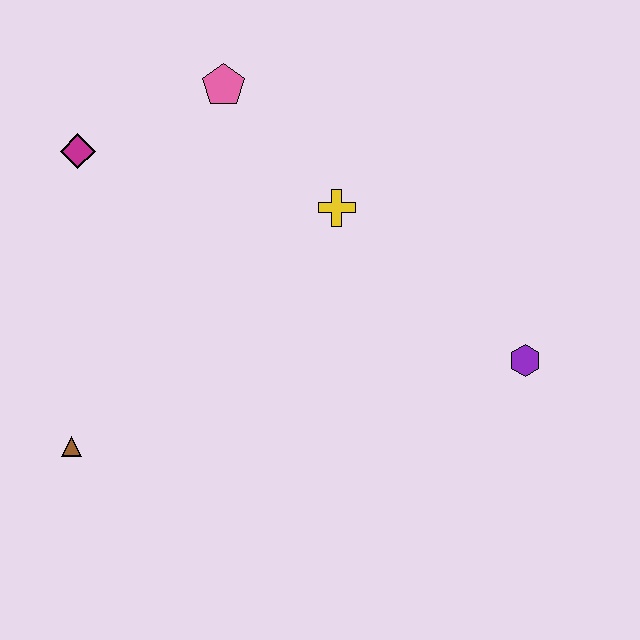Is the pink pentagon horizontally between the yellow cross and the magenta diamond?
Yes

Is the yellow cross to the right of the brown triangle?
Yes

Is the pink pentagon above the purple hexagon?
Yes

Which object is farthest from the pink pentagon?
The purple hexagon is farthest from the pink pentagon.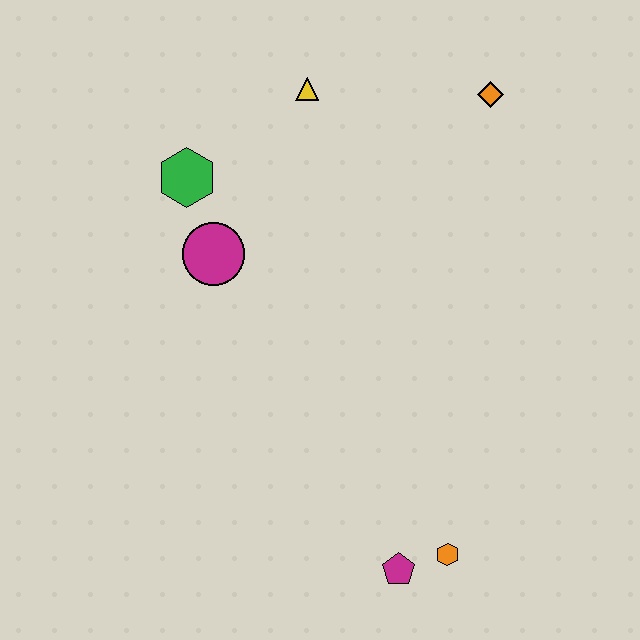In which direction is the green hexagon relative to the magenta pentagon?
The green hexagon is above the magenta pentagon.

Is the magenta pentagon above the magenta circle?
No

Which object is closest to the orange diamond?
The yellow triangle is closest to the orange diamond.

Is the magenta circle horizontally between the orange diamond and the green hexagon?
Yes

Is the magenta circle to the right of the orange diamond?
No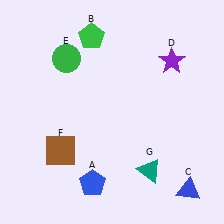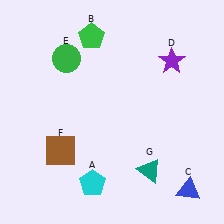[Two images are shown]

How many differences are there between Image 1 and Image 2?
There is 1 difference between the two images.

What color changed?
The pentagon (A) changed from blue in Image 1 to cyan in Image 2.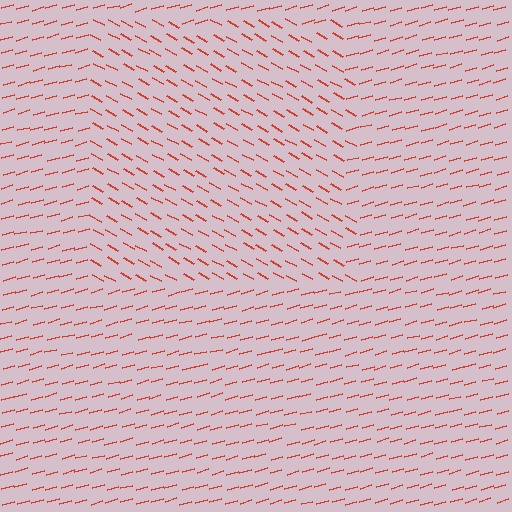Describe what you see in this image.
The image is filled with small red line segments. A rectangle region in the image has lines oriented differently from the surrounding lines, creating a visible texture boundary.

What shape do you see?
I see a rectangle.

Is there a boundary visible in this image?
Yes, there is a texture boundary formed by a change in line orientation.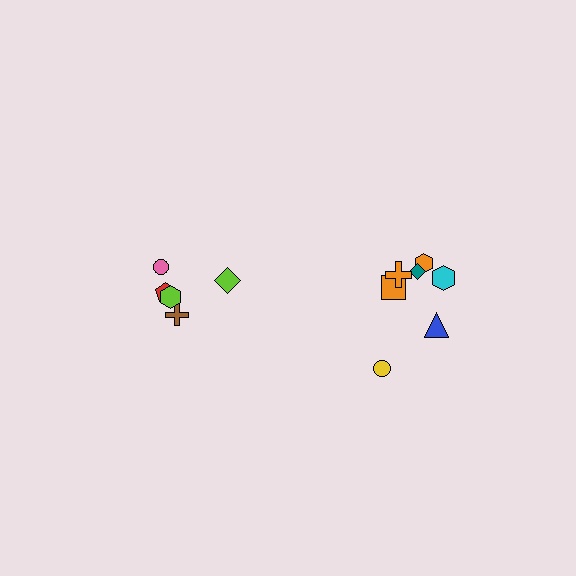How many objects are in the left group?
There are 5 objects.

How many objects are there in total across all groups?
There are 12 objects.